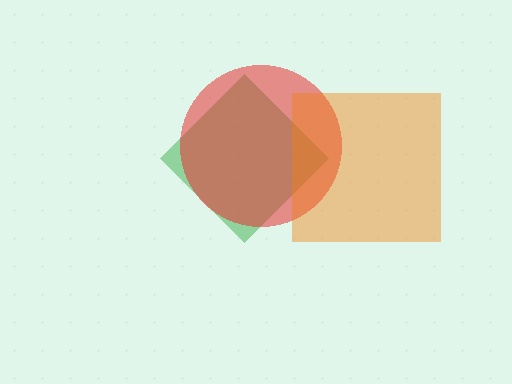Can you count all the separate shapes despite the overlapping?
Yes, there are 3 separate shapes.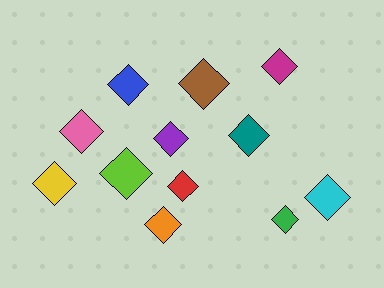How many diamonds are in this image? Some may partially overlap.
There are 12 diamonds.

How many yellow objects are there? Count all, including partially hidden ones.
There is 1 yellow object.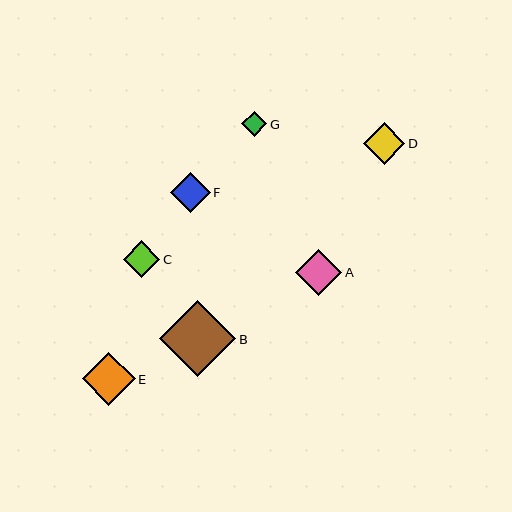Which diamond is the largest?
Diamond B is the largest with a size of approximately 76 pixels.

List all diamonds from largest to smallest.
From largest to smallest: B, E, A, D, F, C, G.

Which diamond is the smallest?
Diamond G is the smallest with a size of approximately 25 pixels.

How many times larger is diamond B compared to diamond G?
Diamond B is approximately 3.0 times the size of diamond G.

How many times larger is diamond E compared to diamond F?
Diamond E is approximately 1.3 times the size of diamond F.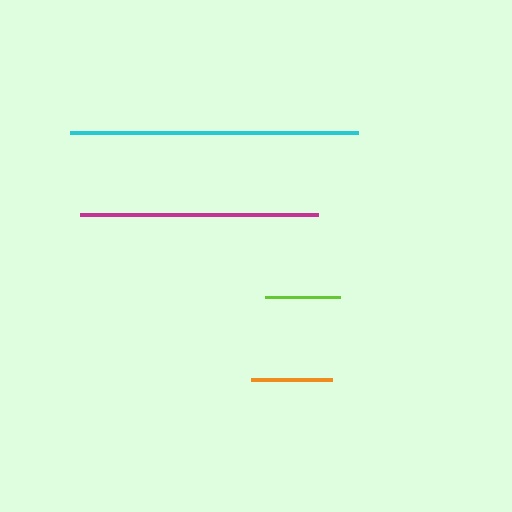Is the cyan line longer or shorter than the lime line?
The cyan line is longer than the lime line.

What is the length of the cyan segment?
The cyan segment is approximately 287 pixels long.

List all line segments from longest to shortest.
From longest to shortest: cyan, magenta, orange, lime.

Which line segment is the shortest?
The lime line is the shortest at approximately 75 pixels.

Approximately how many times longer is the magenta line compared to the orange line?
The magenta line is approximately 2.9 times the length of the orange line.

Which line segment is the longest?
The cyan line is the longest at approximately 287 pixels.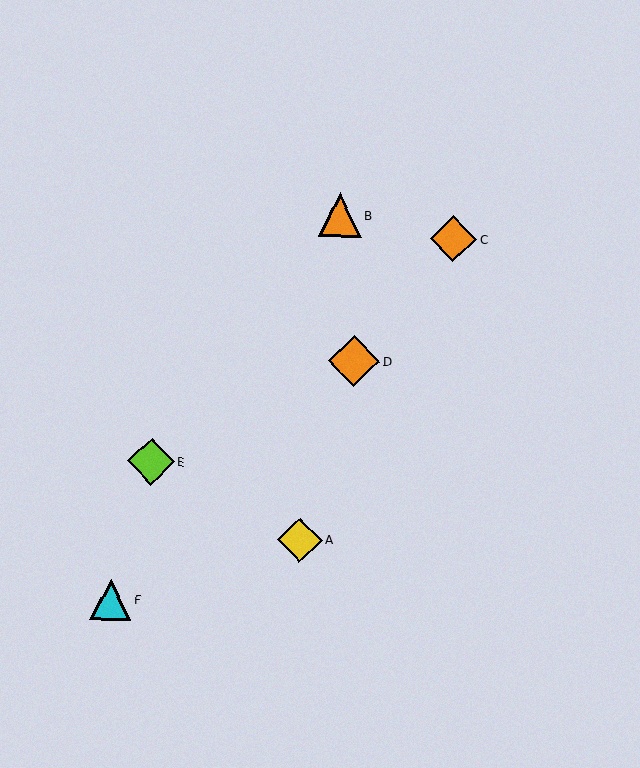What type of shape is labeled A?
Shape A is a yellow diamond.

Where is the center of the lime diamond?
The center of the lime diamond is at (151, 462).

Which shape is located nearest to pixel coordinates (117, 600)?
The cyan triangle (labeled F) at (111, 600) is nearest to that location.